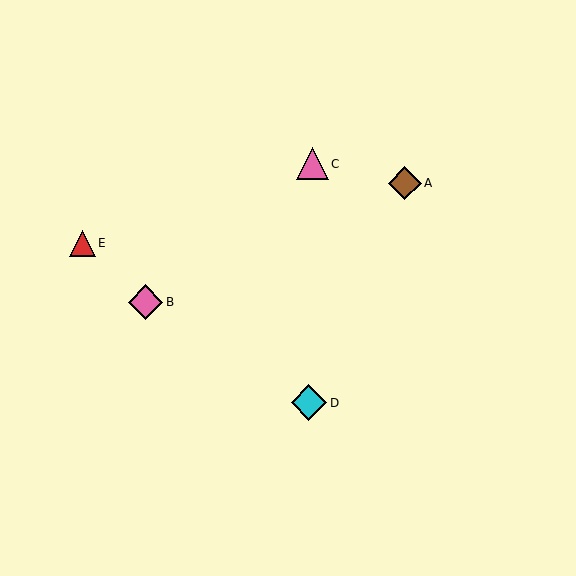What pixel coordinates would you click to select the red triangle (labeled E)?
Click at (82, 243) to select the red triangle E.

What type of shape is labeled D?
Shape D is a cyan diamond.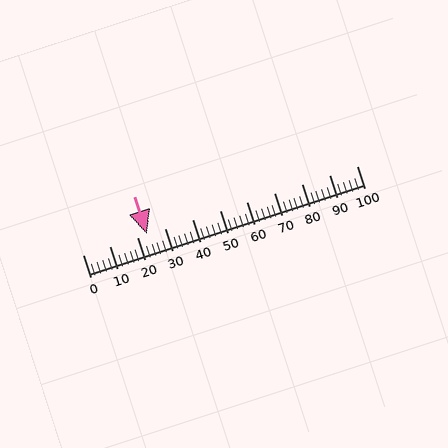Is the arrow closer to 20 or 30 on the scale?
The arrow is closer to 20.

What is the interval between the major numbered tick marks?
The major tick marks are spaced 10 units apart.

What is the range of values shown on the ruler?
The ruler shows values from 0 to 100.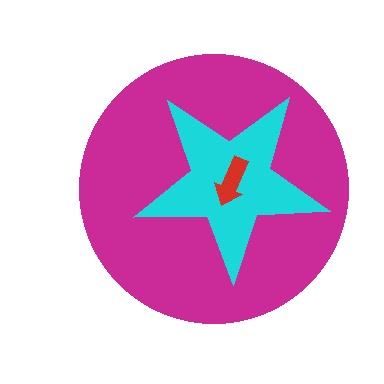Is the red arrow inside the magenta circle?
Yes.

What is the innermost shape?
The red arrow.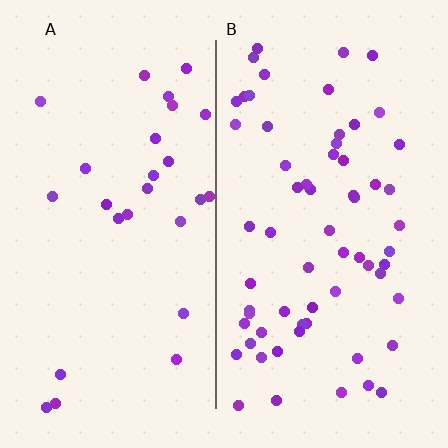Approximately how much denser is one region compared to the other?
Approximately 2.4× — region B over region A.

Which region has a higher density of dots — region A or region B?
B (the right).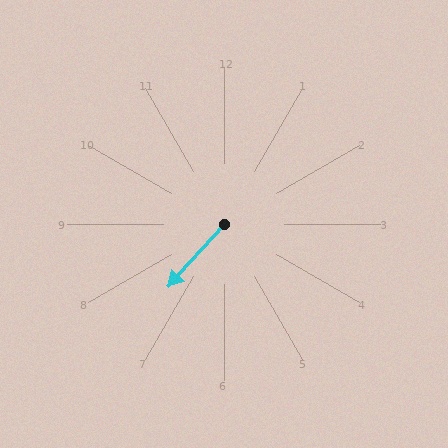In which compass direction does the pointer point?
Southwest.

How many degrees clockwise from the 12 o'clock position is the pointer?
Approximately 222 degrees.